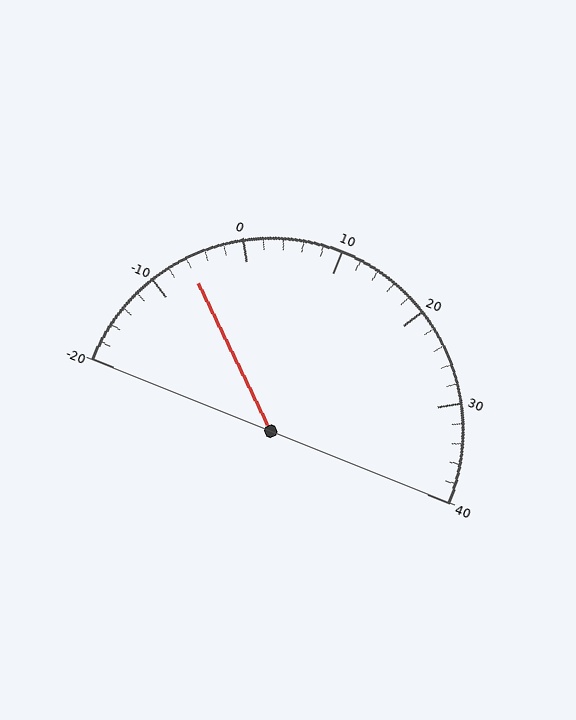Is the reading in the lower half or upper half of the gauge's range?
The reading is in the lower half of the range (-20 to 40).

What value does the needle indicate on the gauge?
The needle indicates approximately -6.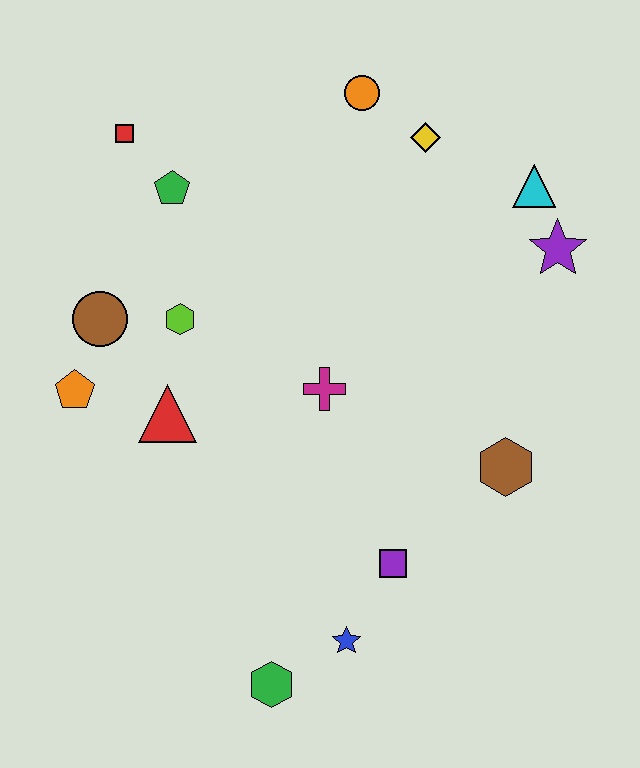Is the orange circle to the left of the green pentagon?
No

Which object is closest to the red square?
The green pentagon is closest to the red square.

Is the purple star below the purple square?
No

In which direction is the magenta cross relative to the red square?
The magenta cross is below the red square.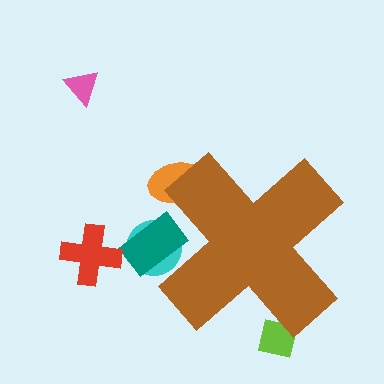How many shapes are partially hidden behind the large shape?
4 shapes are partially hidden.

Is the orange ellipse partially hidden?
Yes, the orange ellipse is partially hidden behind the brown cross.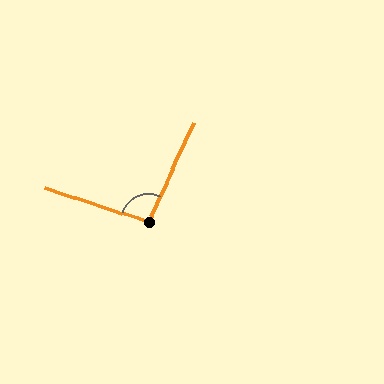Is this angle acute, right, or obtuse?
It is obtuse.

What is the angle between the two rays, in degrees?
Approximately 96 degrees.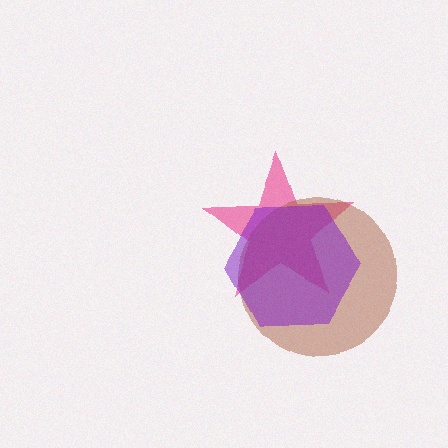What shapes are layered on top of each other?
The layered shapes are: a pink star, a brown circle, a purple hexagon.